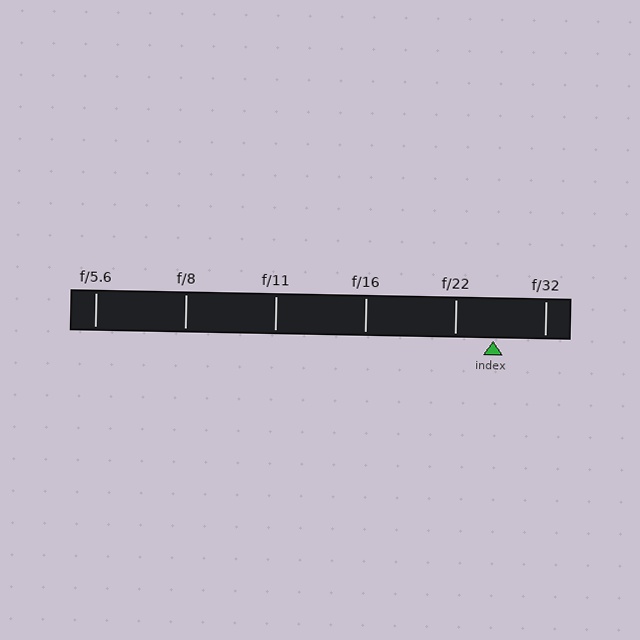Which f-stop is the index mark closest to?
The index mark is closest to f/22.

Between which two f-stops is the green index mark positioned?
The index mark is between f/22 and f/32.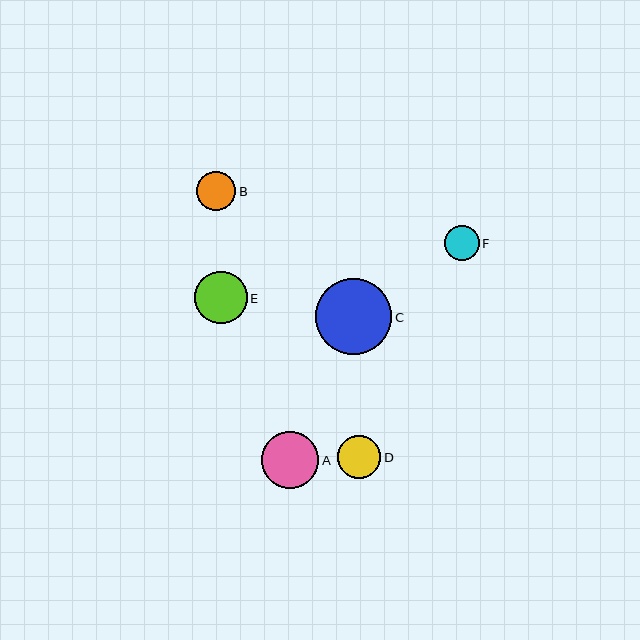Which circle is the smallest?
Circle F is the smallest with a size of approximately 34 pixels.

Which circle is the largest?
Circle C is the largest with a size of approximately 76 pixels.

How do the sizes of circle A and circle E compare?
Circle A and circle E are approximately the same size.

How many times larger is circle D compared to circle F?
Circle D is approximately 1.3 times the size of circle F.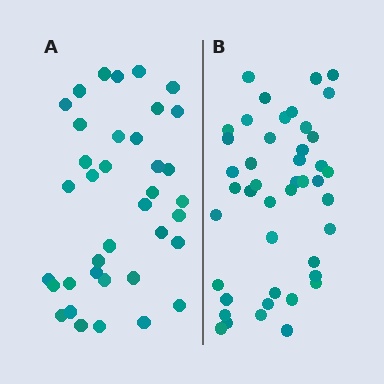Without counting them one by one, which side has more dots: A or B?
Region B (the right region) has more dots.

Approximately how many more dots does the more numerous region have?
Region B has roughly 8 or so more dots than region A.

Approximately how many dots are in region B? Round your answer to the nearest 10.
About 40 dots. (The exact count is 44, which rounds to 40.)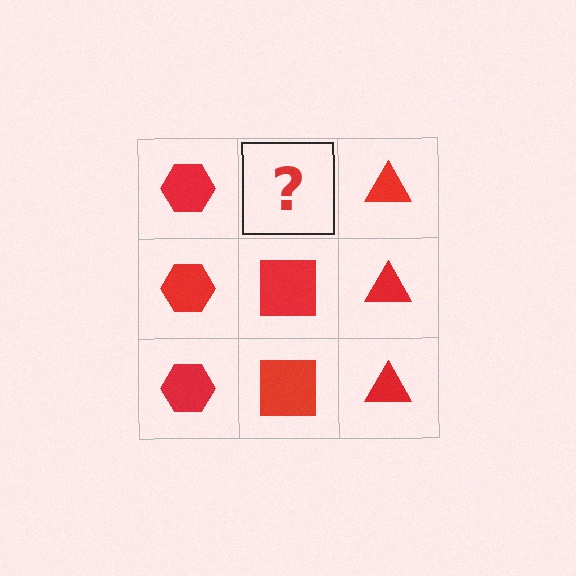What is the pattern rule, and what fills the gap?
The rule is that each column has a consistent shape. The gap should be filled with a red square.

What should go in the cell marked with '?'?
The missing cell should contain a red square.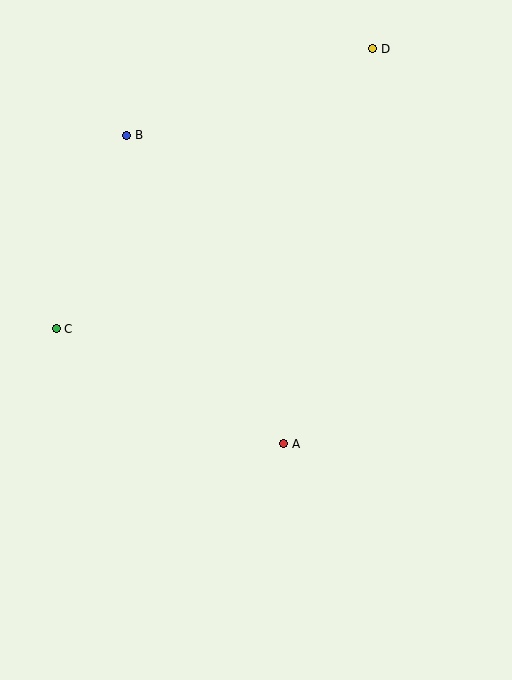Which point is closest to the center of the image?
Point A at (284, 444) is closest to the center.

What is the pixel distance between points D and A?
The distance between D and A is 405 pixels.